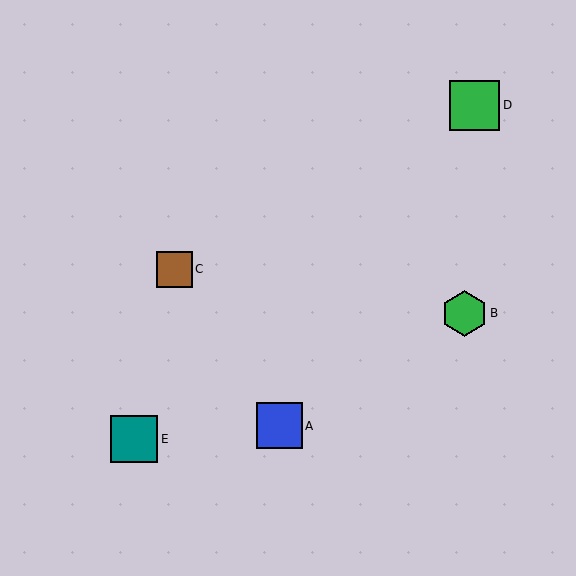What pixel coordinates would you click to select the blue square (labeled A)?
Click at (279, 426) to select the blue square A.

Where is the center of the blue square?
The center of the blue square is at (279, 426).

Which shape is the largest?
The green square (labeled D) is the largest.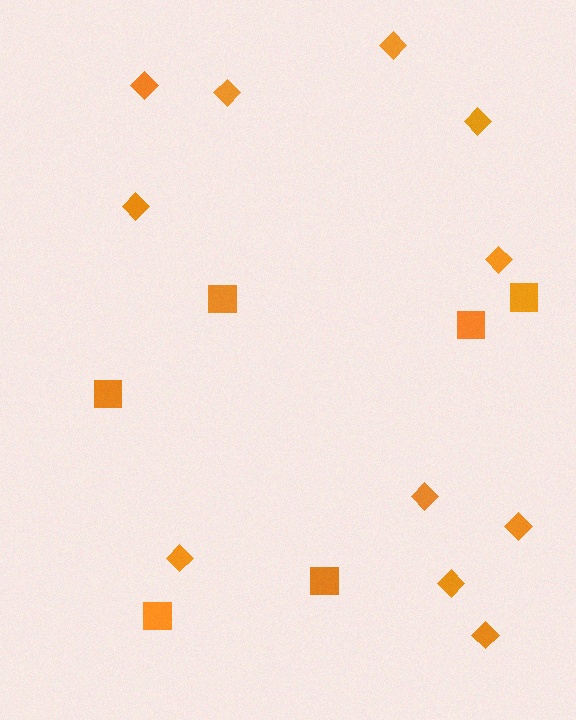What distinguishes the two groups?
There are 2 groups: one group of diamonds (11) and one group of squares (6).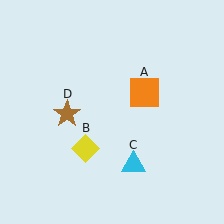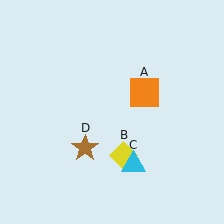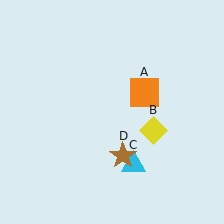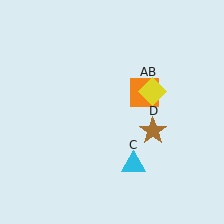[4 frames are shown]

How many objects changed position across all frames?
2 objects changed position: yellow diamond (object B), brown star (object D).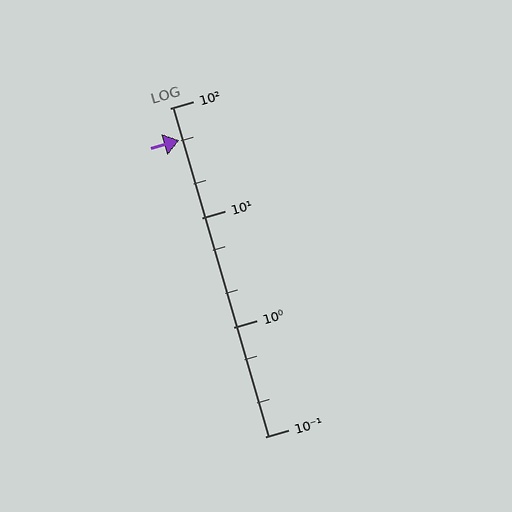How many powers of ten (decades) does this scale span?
The scale spans 3 decades, from 0.1 to 100.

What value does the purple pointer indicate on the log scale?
The pointer indicates approximately 51.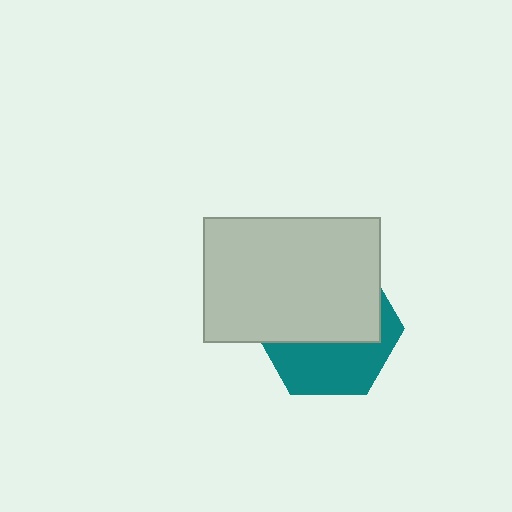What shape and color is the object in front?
The object in front is a light gray rectangle.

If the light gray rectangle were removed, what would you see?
You would see the complete teal hexagon.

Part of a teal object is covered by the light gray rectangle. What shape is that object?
It is a hexagon.